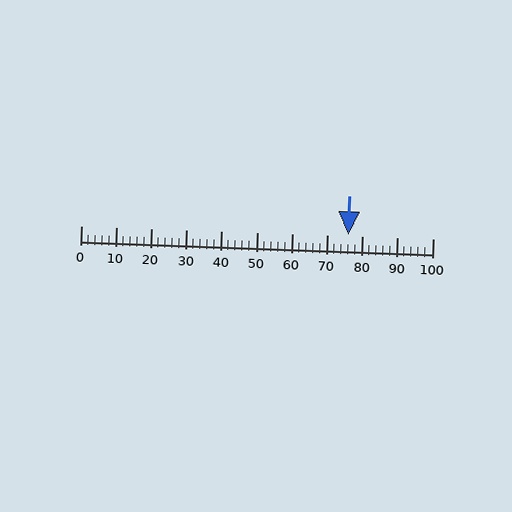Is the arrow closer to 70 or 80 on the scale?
The arrow is closer to 80.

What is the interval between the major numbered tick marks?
The major tick marks are spaced 10 units apart.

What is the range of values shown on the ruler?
The ruler shows values from 0 to 100.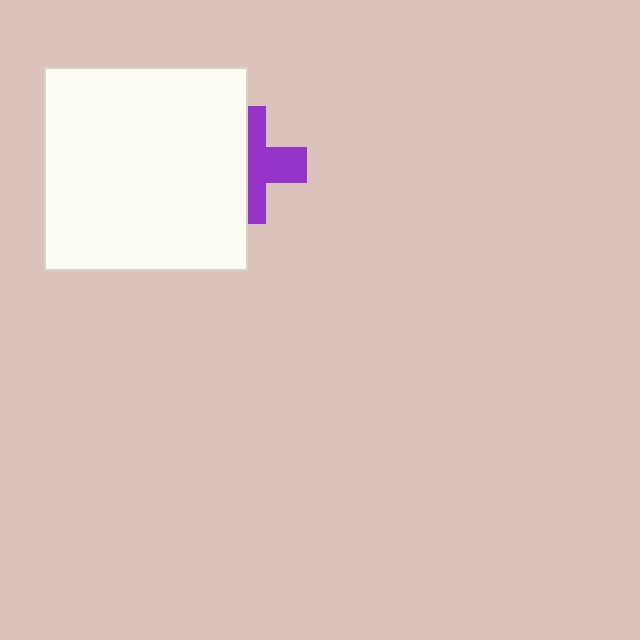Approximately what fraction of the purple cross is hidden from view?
Roughly 50% of the purple cross is hidden behind the white square.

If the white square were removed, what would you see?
You would see the complete purple cross.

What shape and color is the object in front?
The object in front is a white square.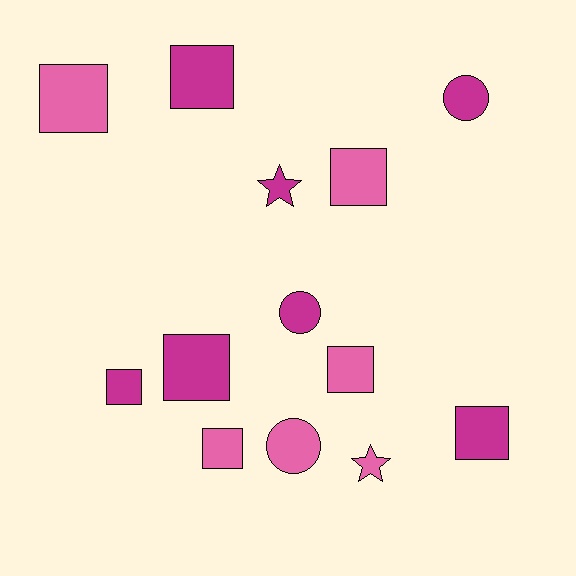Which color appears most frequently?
Magenta, with 7 objects.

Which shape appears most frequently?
Square, with 8 objects.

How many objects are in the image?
There are 13 objects.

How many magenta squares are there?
There are 4 magenta squares.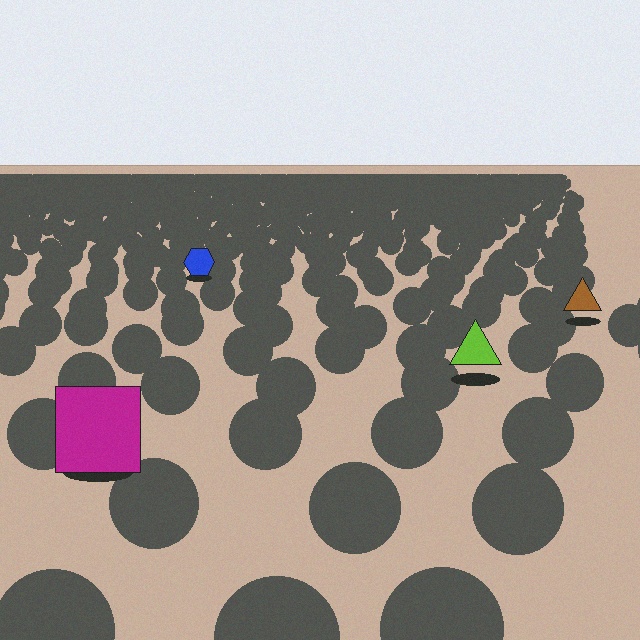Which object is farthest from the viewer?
The blue hexagon is farthest from the viewer. It appears smaller and the ground texture around it is denser.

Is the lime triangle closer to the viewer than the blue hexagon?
Yes. The lime triangle is closer — you can tell from the texture gradient: the ground texture is coarser near it.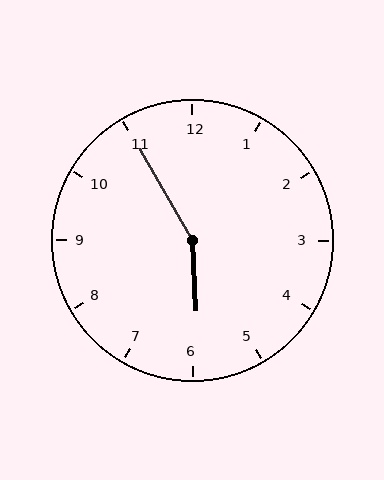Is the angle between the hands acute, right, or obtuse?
It is obtuse.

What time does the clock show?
5:55.